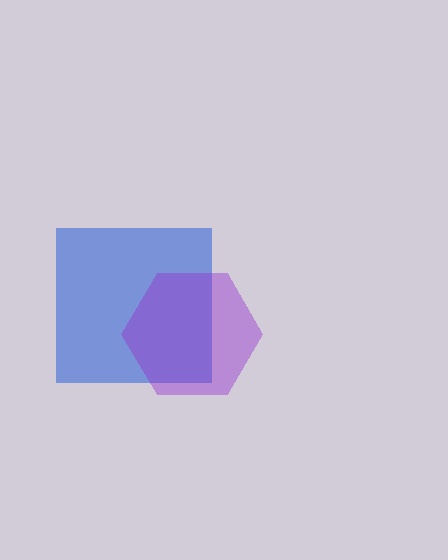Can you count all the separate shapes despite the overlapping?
Yes, there are 2 separate shapes.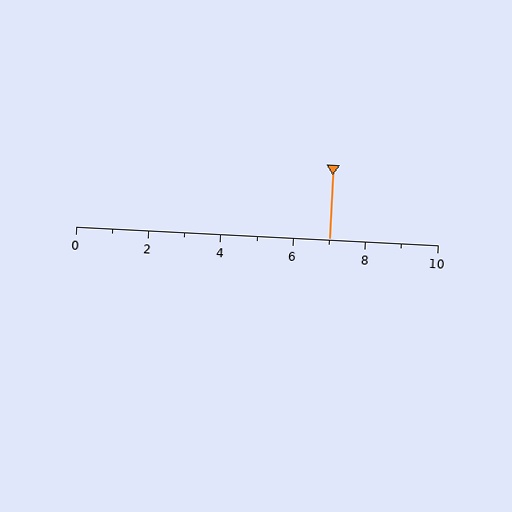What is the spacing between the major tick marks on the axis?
The major ticks are spaced 2 apart.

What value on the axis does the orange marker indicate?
The marker indicates approximately 7.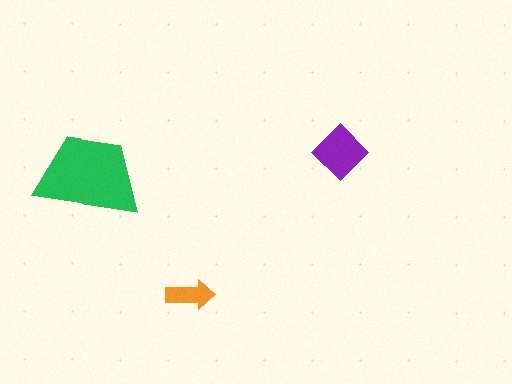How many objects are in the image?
There are 3 objects in the image.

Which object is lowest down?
The orange arrow is bottommost.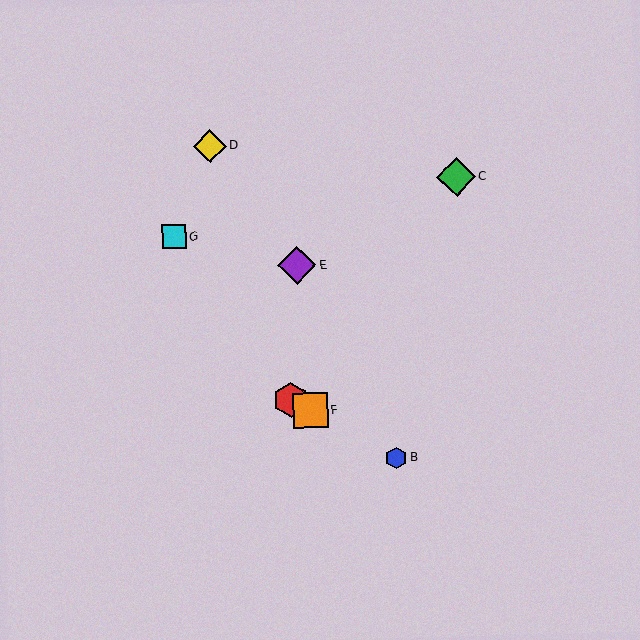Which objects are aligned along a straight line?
Objects A, B, F are aligned along a straight line.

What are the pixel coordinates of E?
Object E is at (297, 265).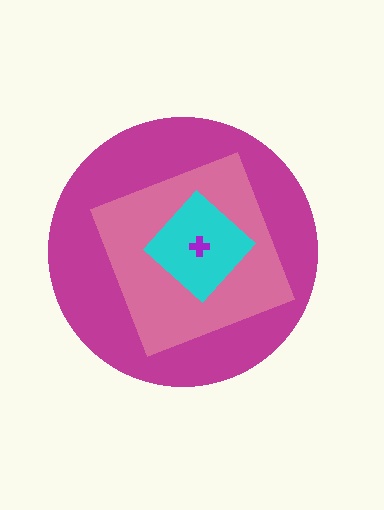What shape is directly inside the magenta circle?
The pink diamond.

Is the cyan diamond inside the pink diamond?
Yes.